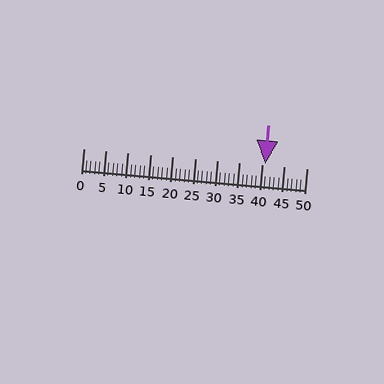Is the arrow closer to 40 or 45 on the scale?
The arrow is closer to 40.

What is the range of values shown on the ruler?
The ruler shows values from 0 to 50.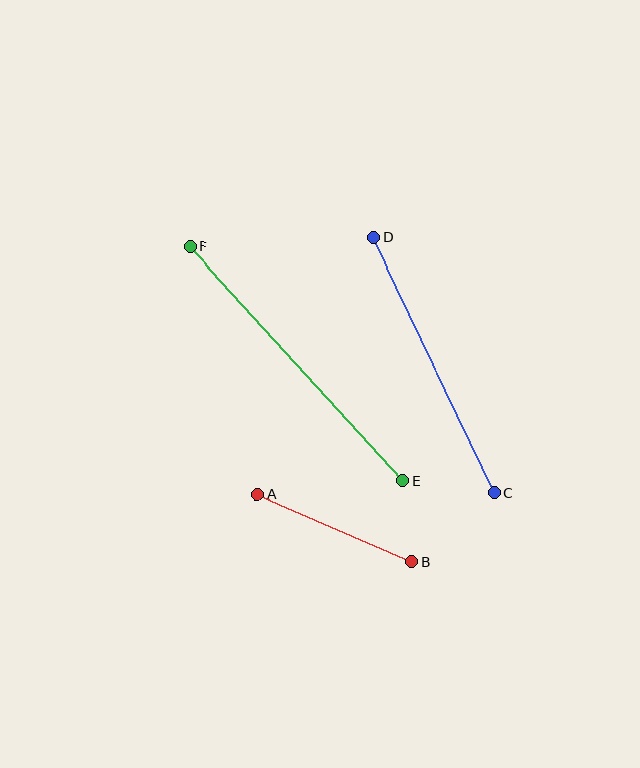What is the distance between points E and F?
The distance is approximately 316 pixels.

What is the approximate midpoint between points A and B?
The midpoint is at approximately (334, 528) pixels.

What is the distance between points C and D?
The distance is approximately 282 pixels.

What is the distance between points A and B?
The distance is approximately 169 pixels.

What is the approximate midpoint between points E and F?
The midpoint is at approximately (296, 364) pixels.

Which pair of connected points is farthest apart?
Points E and F are farthest apart.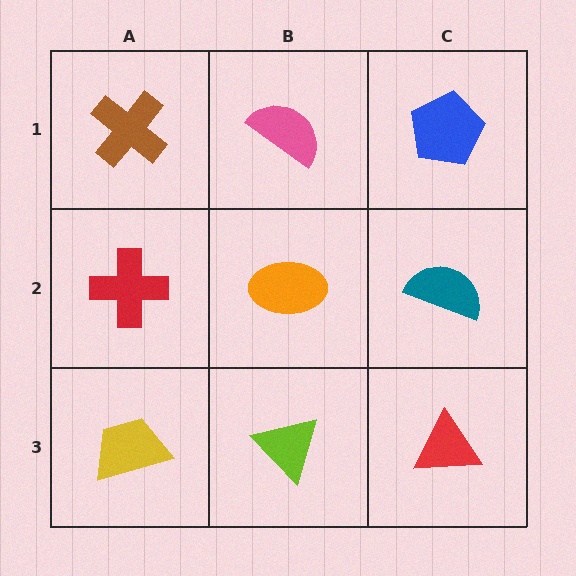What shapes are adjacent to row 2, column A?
A brown cross (row 1, column A), a yellow trapezoid (row 3, column A), an orange ellipse (row 2, column B).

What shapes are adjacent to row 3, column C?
A teal semicircle (row 2, column C), a lime triangle (row 3, column B).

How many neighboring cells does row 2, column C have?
3.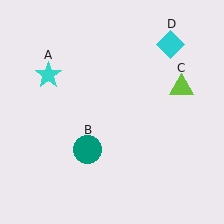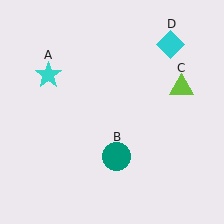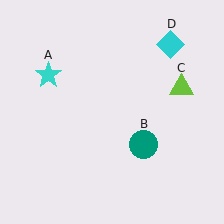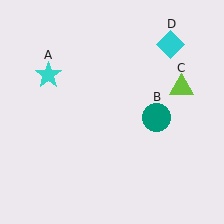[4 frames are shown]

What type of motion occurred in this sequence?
The teal circle (object B) rotated counterclockwise around the center of the scene.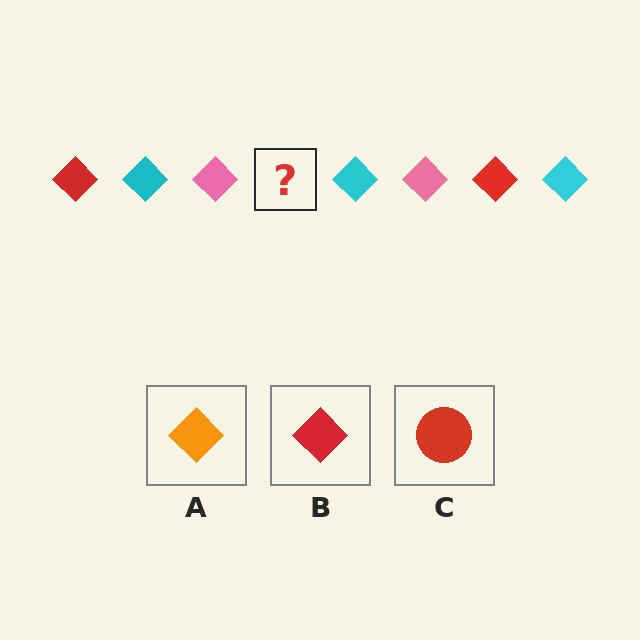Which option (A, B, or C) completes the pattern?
B.